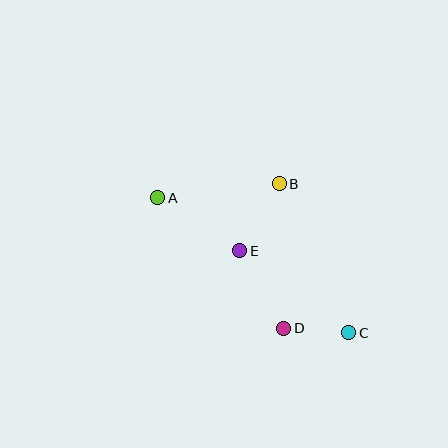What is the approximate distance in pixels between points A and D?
The distance between A and D is approximately 182 pixels.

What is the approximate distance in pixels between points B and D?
The distance between B and D is approximately 145 pixels.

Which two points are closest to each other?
Points C and D are closest to each other.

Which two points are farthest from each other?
Points A and C are farthest from each other.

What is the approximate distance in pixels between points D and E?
The distance between D and E is approximately 89 pixels.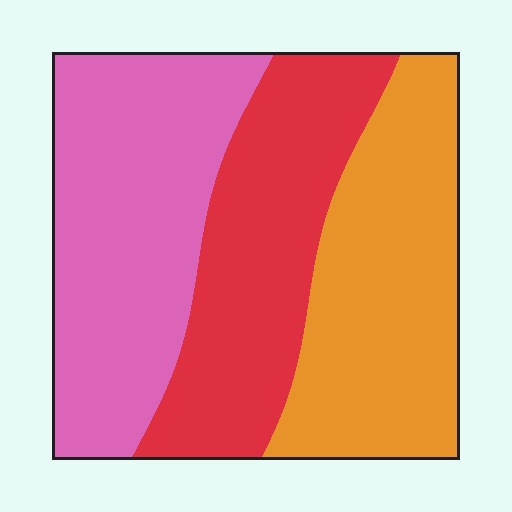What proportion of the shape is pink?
Pink covers around 35% of the shape.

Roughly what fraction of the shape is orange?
Orange takes up about one third (1/3) of the shape.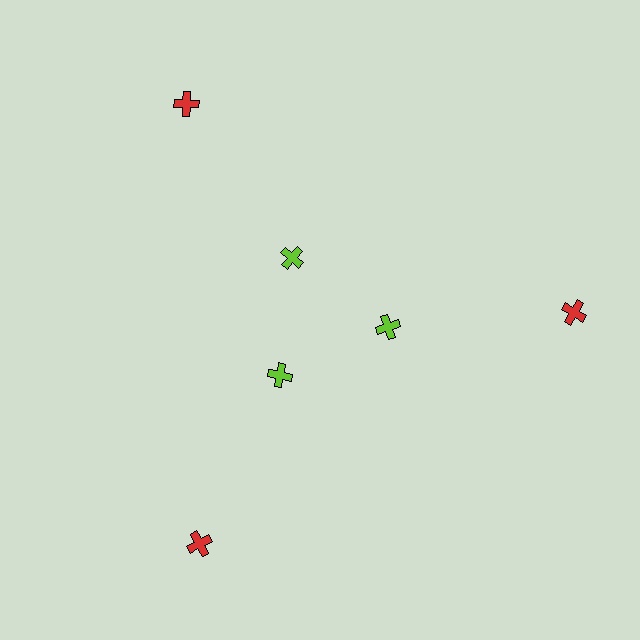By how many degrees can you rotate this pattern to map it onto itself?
The pattern maps onto itself every 120 degrees of rotation.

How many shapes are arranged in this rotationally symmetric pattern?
There are 6 shapes, arranged in 3 groups of 2.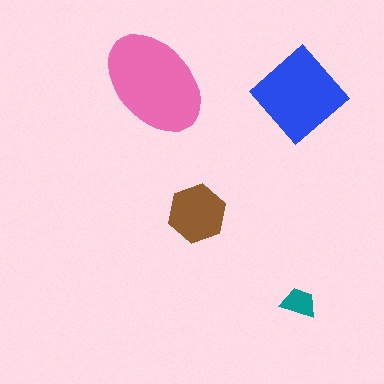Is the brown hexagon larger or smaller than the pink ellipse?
Smaller.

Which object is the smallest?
The teal trapezoid.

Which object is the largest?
The pink ellipse.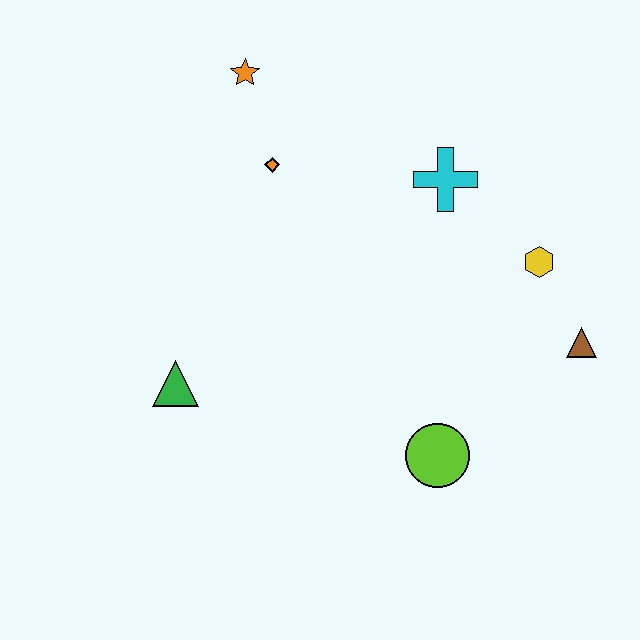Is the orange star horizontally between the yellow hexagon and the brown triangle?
No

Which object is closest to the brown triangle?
The yellow hexagon is closest to the brown triangle.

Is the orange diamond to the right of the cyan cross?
No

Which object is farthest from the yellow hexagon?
The green triangle is farthest from the yellow hexagon.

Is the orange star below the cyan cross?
No